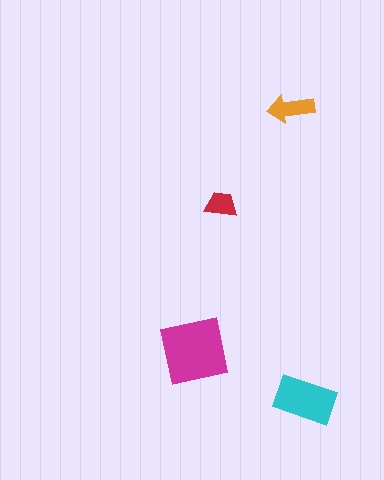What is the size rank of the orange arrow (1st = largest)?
3rd.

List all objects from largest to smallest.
The magenta square, the cyan rectangle, the orange arrow, the red trapezoid.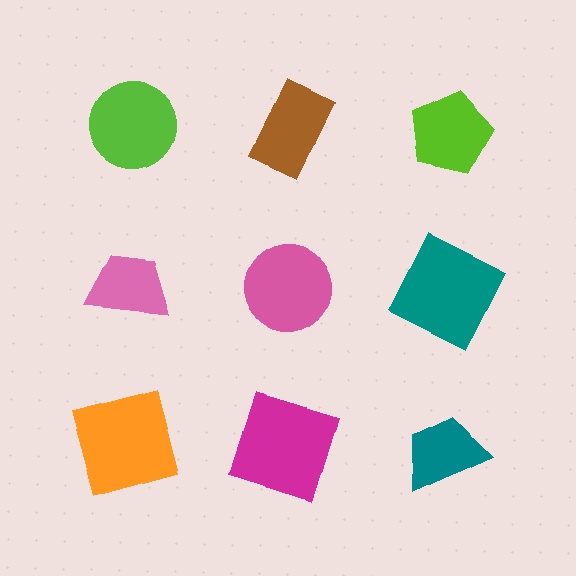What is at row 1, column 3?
A lime pentagon.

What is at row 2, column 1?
A pink trapezoid.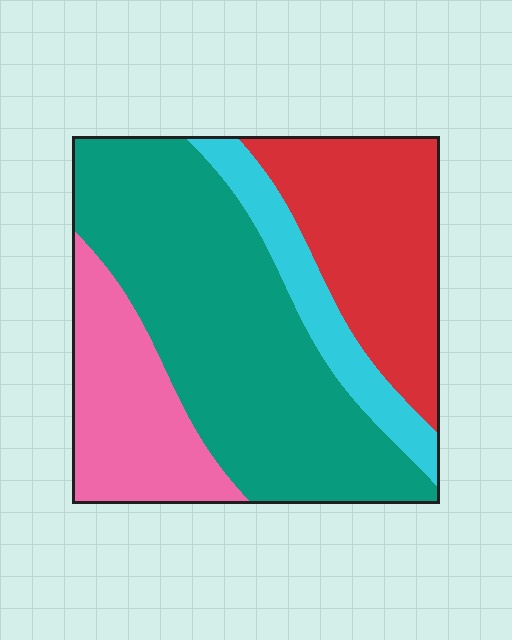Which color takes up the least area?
Cyan, at roughly 10%.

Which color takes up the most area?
Teal, at roughly 45%.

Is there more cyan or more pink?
Pink.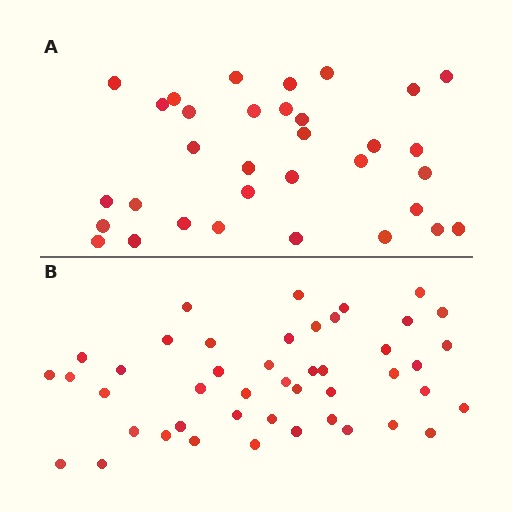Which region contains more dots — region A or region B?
Region B (the bottom region) has more dots.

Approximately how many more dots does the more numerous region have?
Region B has roughly 12 or so more dots than region A.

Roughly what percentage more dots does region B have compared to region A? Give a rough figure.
About 35% more.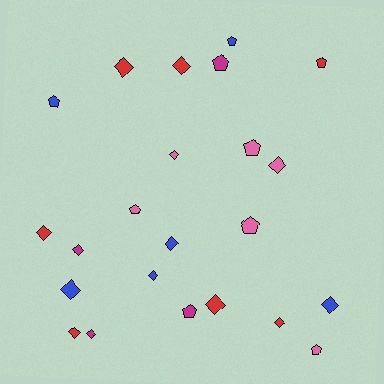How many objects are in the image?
There are 23 objects.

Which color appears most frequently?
Red, with 7 objects.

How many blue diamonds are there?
There are 4 blue diamonds.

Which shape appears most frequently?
Diamond, with 14 objects.